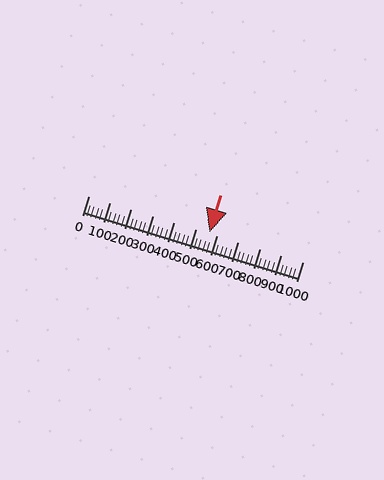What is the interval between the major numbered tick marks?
The major tick marks are spaced 100 units apart.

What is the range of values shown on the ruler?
The ruler shows values from 0 to 1000.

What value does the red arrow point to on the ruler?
The red arrow points to approximately 563.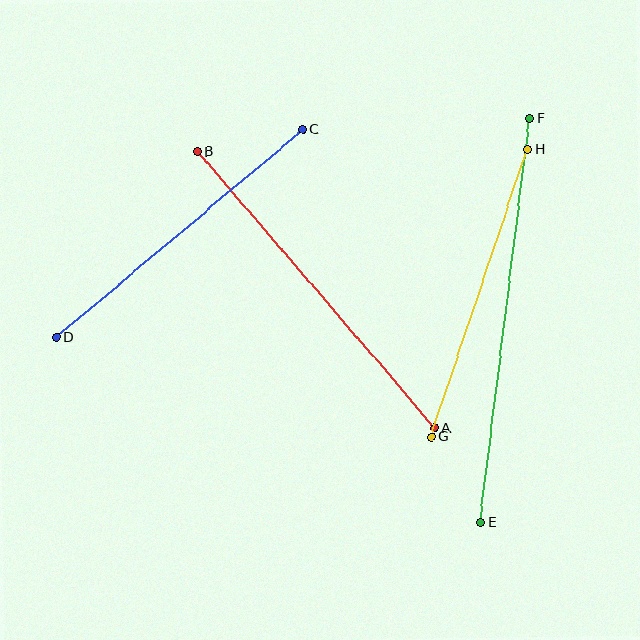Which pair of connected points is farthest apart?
Points E and F are farthest apart.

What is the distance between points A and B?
The distance is approximately 365 pixels.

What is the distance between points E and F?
The distance is approximately 407 pixels.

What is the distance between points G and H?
The distance is approximately 303 pixels.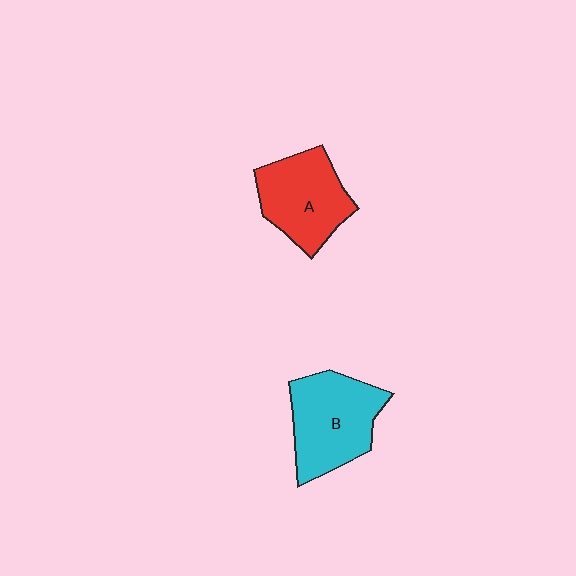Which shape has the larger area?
Shape B (cyan).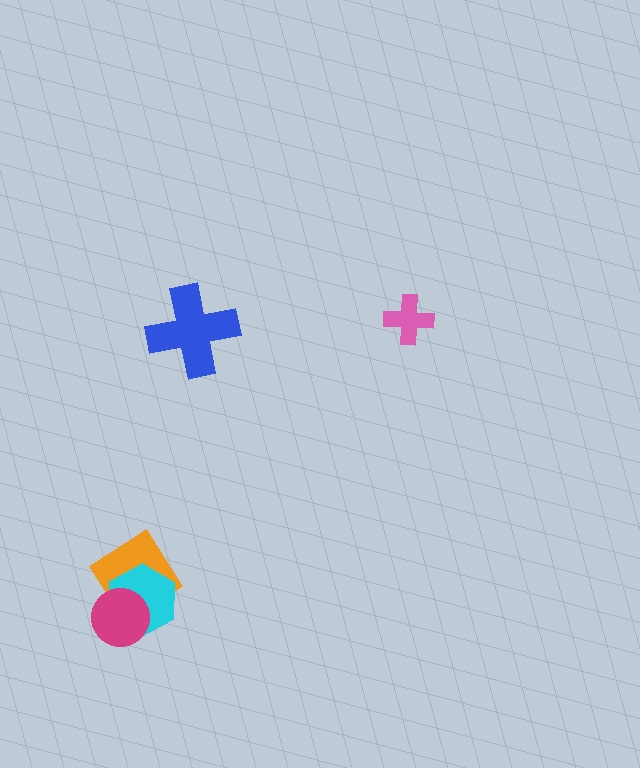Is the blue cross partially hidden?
No, no other shape covers it.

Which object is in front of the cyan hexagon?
The magenta circle is in front of the cyan hexagon.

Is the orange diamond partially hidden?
Yes, it is partially covered by another shape.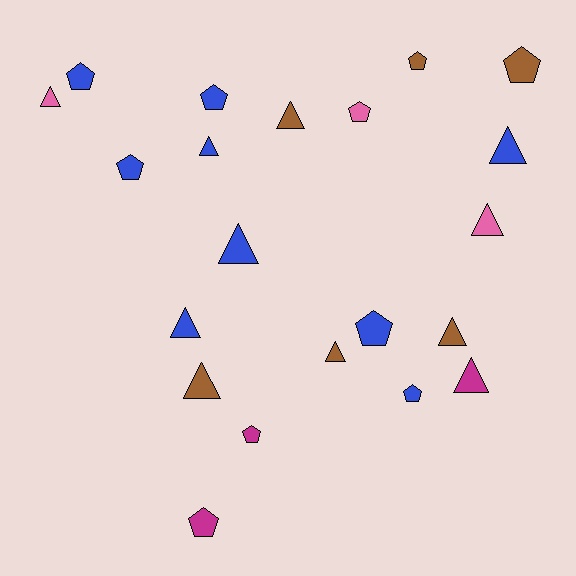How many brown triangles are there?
There are 4 brown triangles.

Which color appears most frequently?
Blue, with 9 objects.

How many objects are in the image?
There are 21 objects.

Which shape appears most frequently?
Triangle, with 11 objects.